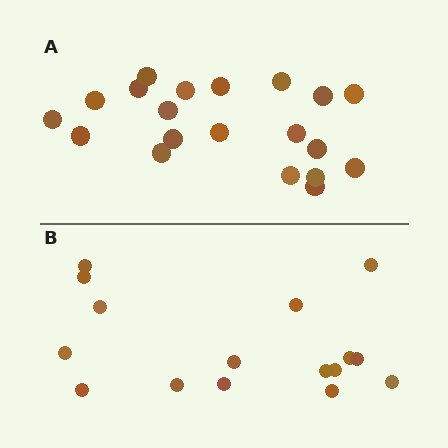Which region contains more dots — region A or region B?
Region A (the top region) has more dots.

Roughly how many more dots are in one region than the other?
Region A has about 4 more dots than region B.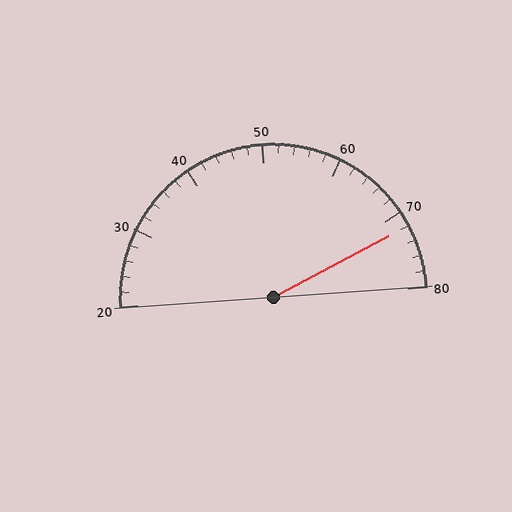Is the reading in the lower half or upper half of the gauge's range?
The reading is in the upper half of the range (20 to 80).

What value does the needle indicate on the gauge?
The needle indicates approximately 72.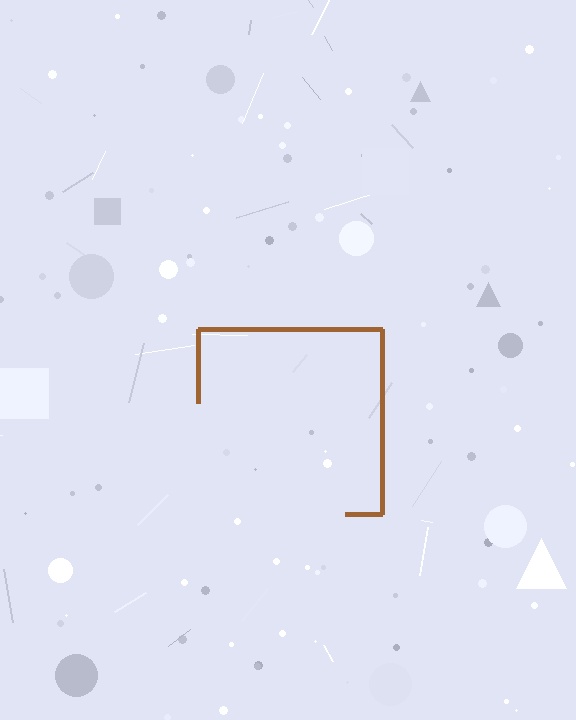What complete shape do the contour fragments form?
The contour fragments form a square.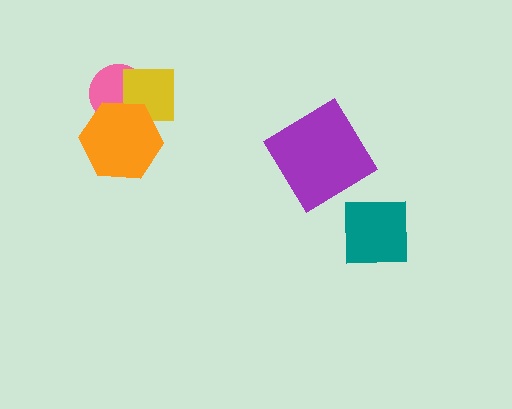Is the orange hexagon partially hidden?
No, no other shape covers it.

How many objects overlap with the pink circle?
2 objects overlap with the pink circle.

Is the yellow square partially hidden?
Yes, it is partially covered by another shape.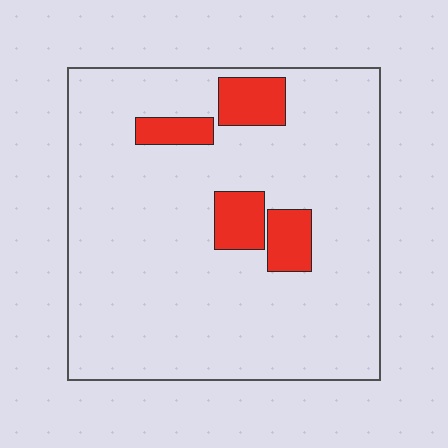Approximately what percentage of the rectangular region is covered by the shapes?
Approximately 10%.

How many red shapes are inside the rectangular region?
4.